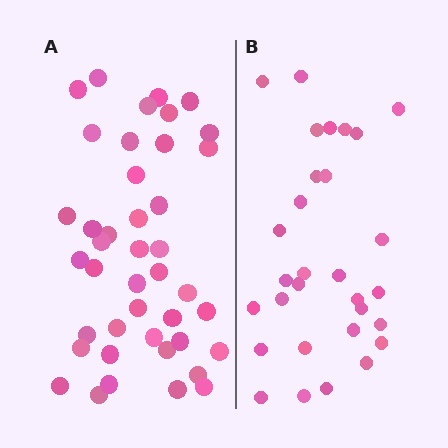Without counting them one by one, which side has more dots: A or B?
Region A (the left region) has more dots.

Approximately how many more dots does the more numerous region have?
Region A has roughly 12 or so more dots than region B.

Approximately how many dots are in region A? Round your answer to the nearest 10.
About 40 dots. (The exact count is 42, which rounds to 40.)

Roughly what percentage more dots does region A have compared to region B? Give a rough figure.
About 40% more.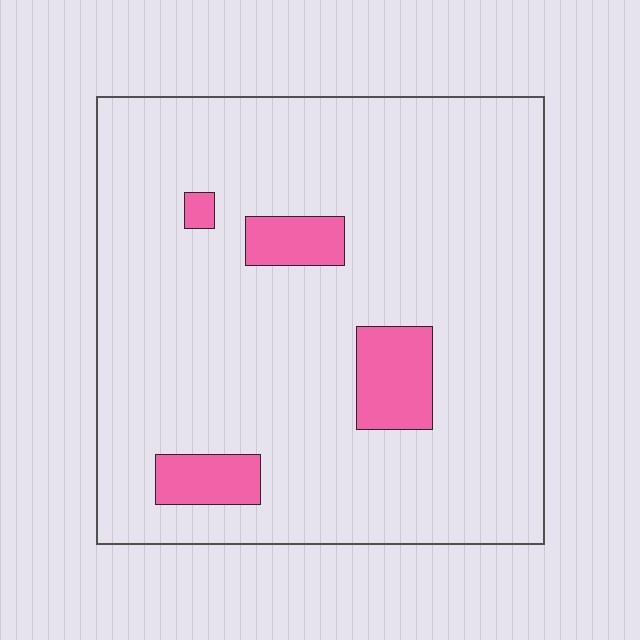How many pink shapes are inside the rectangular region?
4.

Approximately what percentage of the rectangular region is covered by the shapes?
Approximately 10%.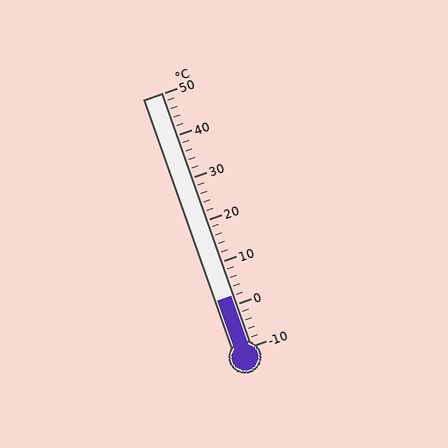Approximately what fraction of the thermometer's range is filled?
The thermometer is filled to approximately 20% of its range.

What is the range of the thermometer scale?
The thermometer scale ranges from -10°C to 50°C.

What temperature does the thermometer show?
The thermometer shows approximately 2°C.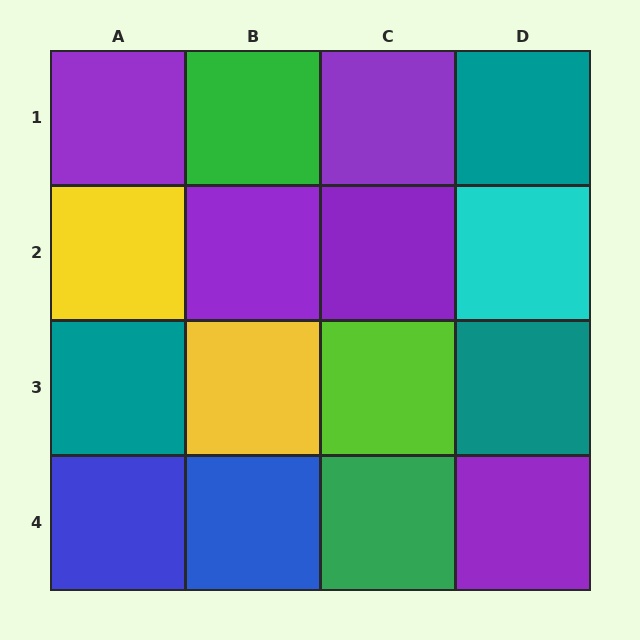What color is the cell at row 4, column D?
Purple.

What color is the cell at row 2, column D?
Cyan.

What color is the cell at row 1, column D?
Teal.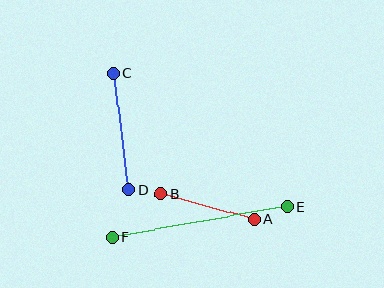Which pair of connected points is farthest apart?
Points E and F are farthest apart.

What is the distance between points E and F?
The distance is approximately 178 pixels.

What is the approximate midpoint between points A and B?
The midpoint is at approximately (207, 207) pixels.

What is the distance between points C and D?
The distance is approximately 117 pixels.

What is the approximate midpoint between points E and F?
The midpoint is at approximately (200, 222) pixels.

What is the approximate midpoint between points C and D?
The midpoint is at approximately (121, 131) pixels.